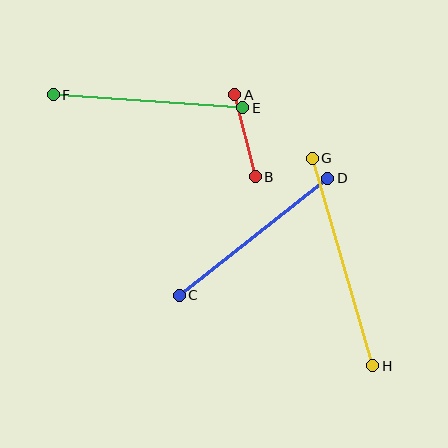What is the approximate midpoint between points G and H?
The midpoint is at approximately (343, 262) pixels.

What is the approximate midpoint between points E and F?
The midpoint is at approximately (148, 101) pixels.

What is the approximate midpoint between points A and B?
The midpoint is at approximately (245, 136) pixels.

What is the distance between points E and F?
The distance is approximately 190 pixels.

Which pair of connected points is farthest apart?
Points G and H are farthest apart.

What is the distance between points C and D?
The distance is approximately 189 pixels.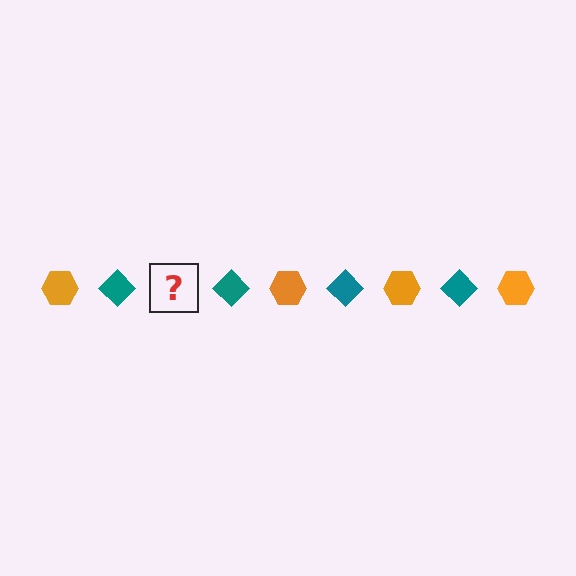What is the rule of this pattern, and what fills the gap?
The rule is that the pattern alternates between orange hexagon and teal diamond. The gap should be filled with an orange hexagon.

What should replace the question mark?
The question mark should be replaced with an orange hexagon.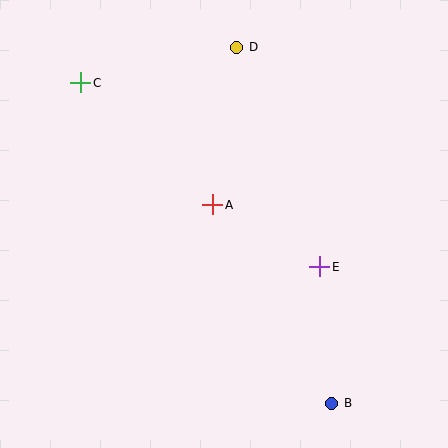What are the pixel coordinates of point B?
Point B is at (332, 403).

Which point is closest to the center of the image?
Point A at (213, 205) is closest to the center.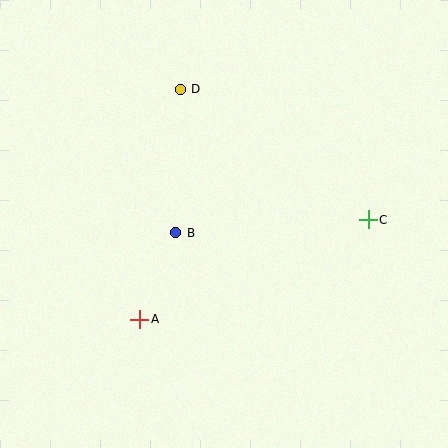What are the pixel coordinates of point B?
Point B is at (176, 233).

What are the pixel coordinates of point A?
Point A is at (140, 319).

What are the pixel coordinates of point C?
Point C is at (368, 220).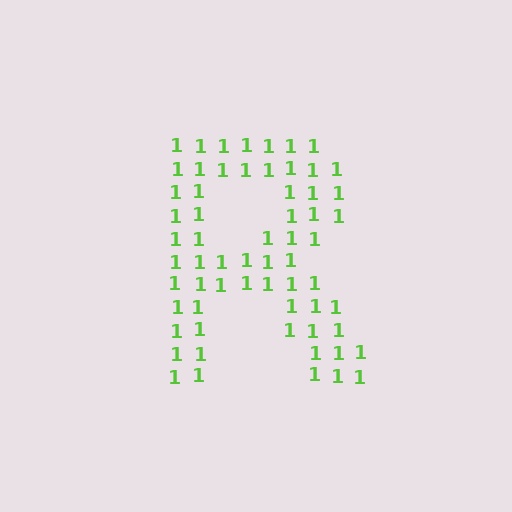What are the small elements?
The small elements are digit 1's.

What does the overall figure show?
The overall figure shows the letter R.